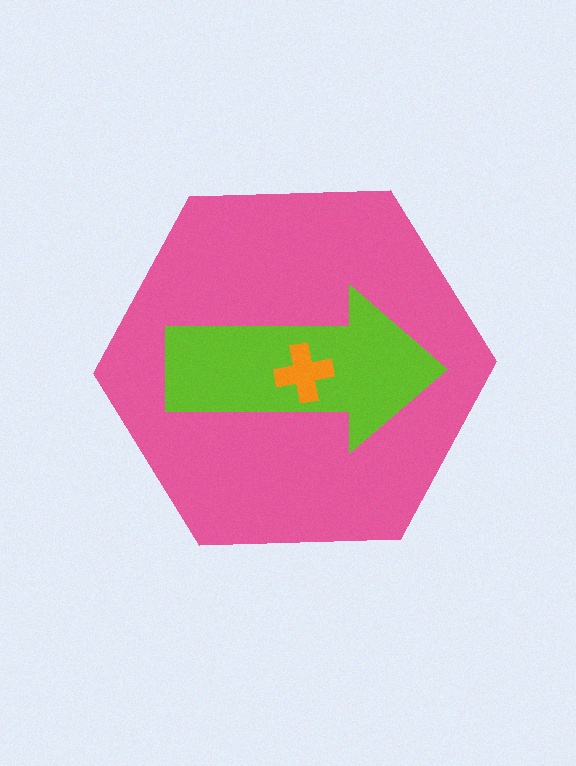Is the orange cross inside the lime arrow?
Yes.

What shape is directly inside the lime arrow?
The orange cross.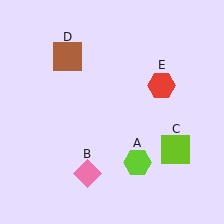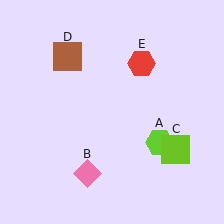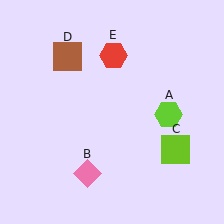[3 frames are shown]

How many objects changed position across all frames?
2 objects changed position: lime hexagon (object A), red hexagon (object E).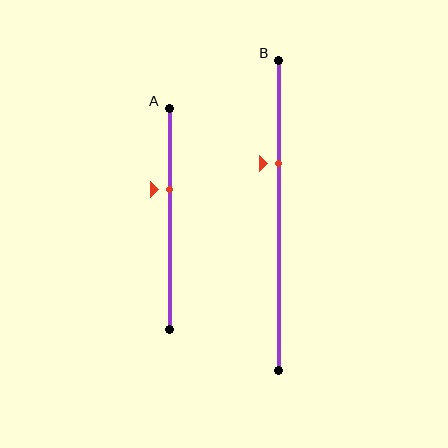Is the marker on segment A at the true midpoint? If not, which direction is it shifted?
No, the marker on segment A is shifted upward by about 13% of the segment length.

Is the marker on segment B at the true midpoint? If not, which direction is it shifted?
No, the marker on segment B is shifted upward by about 17% of the segment length.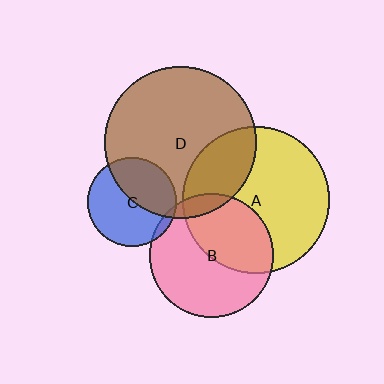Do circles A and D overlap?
Yes.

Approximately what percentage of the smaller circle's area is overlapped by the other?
Approximately 25%.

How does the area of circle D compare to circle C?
Approximately 2.9 times.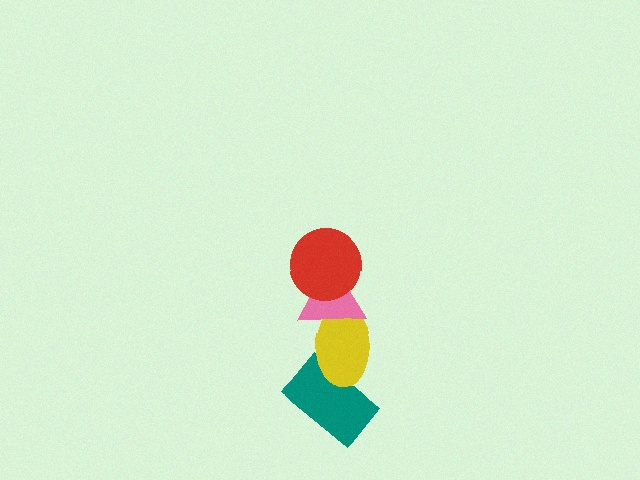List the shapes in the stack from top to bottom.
From top to bottom: the red circle, the pink triangle, the yellow ellipse, the teal rectangle.